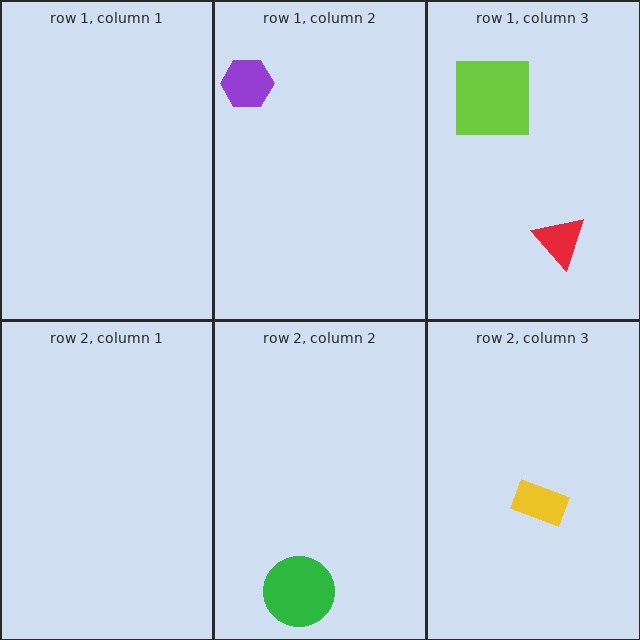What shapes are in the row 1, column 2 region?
The purple hexagon.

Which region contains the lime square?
The row 1, column 3 region.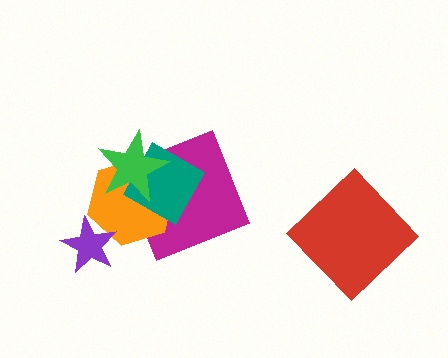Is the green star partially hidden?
No, no other shape covers it.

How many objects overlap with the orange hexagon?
4 objects overlap with the orange hexagon.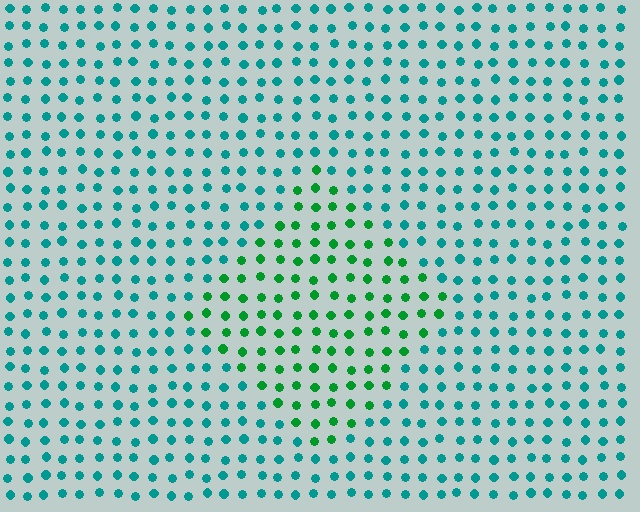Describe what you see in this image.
The image is filled with small teal elements in a uniform arrangement. A diamond-shaped region is visible where the elements are tinted to a slightly different hue, forming a subtle color boundary.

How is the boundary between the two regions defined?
The boundary is defined purely by a slight shift in hue (about 41 degrees). Spacing, size, and orientation are identical on both sides.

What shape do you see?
I see a diamond.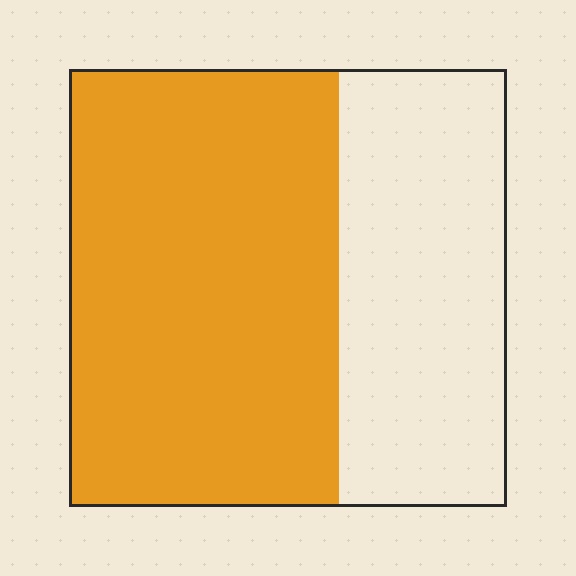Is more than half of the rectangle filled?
Yes.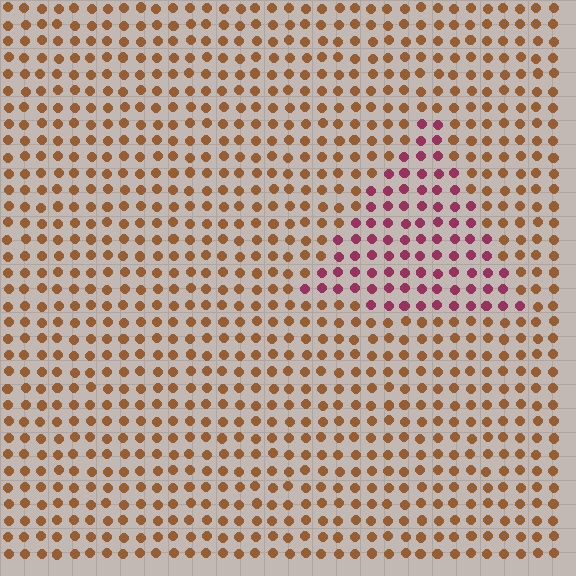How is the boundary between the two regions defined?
The boundary is defined purely by a slight shift in hue (about 51 degrees). Spacing, size, and orientation are identical on both sides.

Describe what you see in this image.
The image is filled with small brown elements in a uniform arrangement. A triangle-shaped region is visible where the elements are tinted to a slightly different hue, forming a subtle color boundary.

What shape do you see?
I see a triangle.